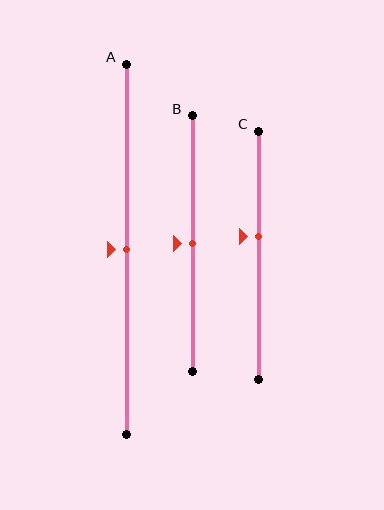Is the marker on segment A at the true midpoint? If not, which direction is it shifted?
Yes, the marker on segment A is at the true midpoint.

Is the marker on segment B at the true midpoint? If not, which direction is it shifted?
Yes, the marker on segment B is at the true midpoint.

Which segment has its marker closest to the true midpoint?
Segment A has its marker closest to the true midpoint.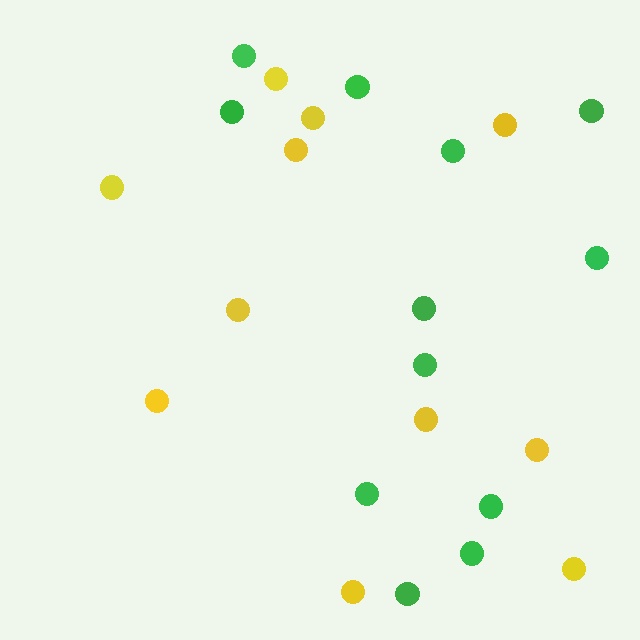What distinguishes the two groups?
There are 2 groups: one group of green circles (12) and one group of yellow circles (11).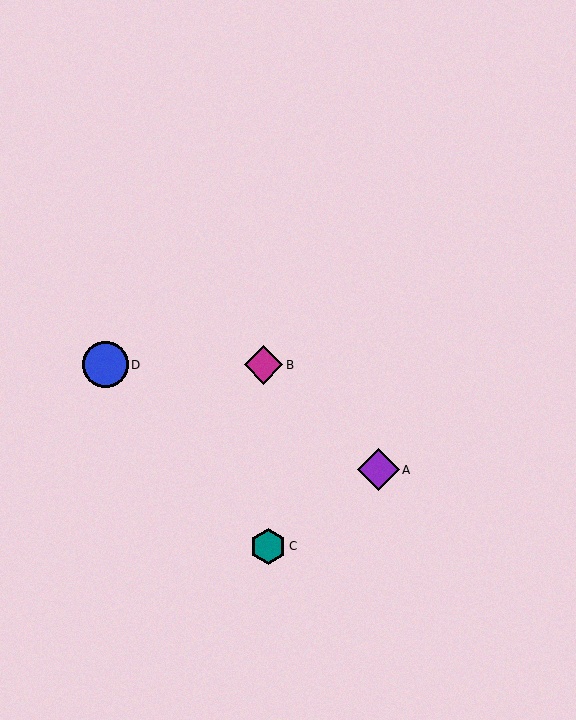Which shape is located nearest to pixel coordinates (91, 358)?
The blue circle (labeled D) at (105, 364) is nearest to that location.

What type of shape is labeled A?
Shape A is a purple diamond.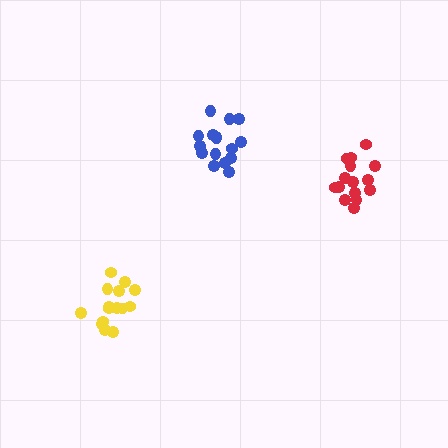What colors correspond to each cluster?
The clusters are colored: red, blue, yellow.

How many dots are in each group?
Group 1: 15 dots, Group 2: 16 dots, Group 3: 15 dots (46 total).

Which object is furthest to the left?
The yellow cluster is leftmost.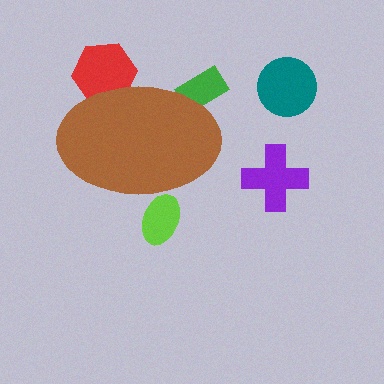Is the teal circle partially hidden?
No, the teal circle is fully visible.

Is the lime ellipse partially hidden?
Yes, the lime ellipse is partially hidden behind the brown ellipse.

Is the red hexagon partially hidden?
Yes, the red hexagon is partially hidden behind the brown ellipse.